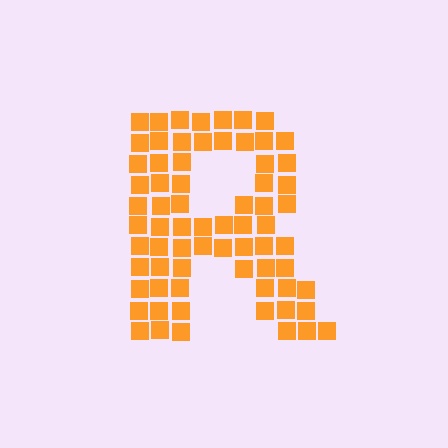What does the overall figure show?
The overall figure shows the letter R.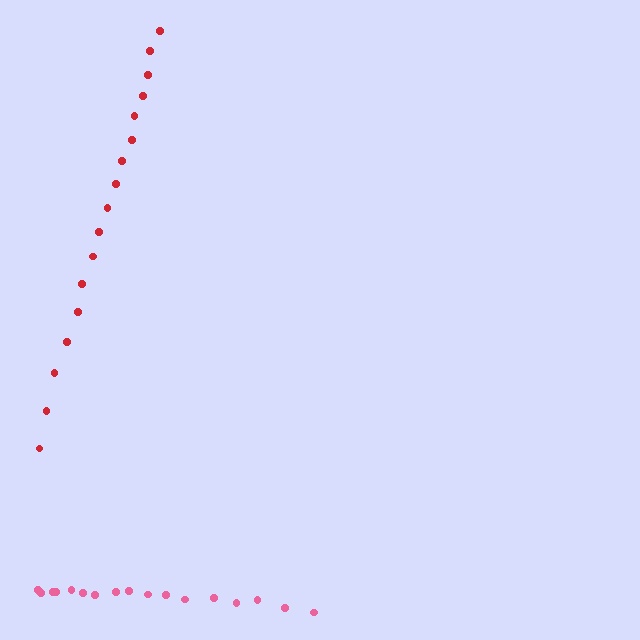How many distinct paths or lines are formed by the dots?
There are 2 distinct paths.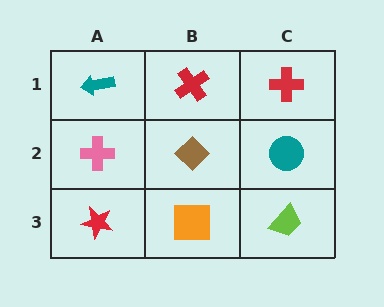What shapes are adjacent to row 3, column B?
A brown diamond (row 2, column B), a red star (row 3, column A), a lime trapezoid (row 3, column C).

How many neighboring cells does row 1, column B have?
3.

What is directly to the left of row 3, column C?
An orange square.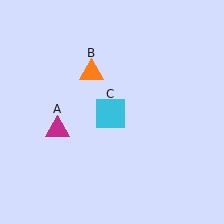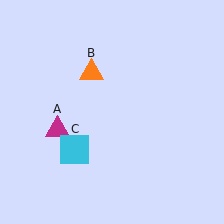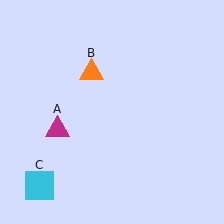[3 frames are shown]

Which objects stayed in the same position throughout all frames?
Magenta triangle (object A) and orange triangle (object B) remained stationary.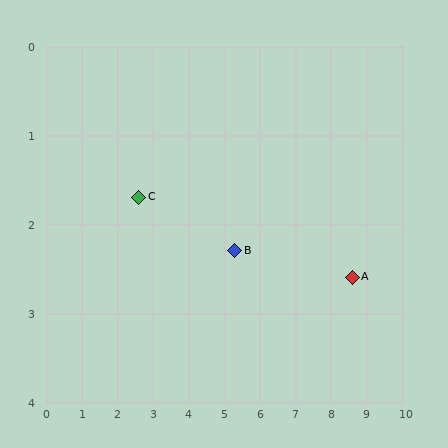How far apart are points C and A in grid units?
Points C and A are about 6.1 grid units apart.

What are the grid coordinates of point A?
Point A is at approximately (8.6, 2.6).